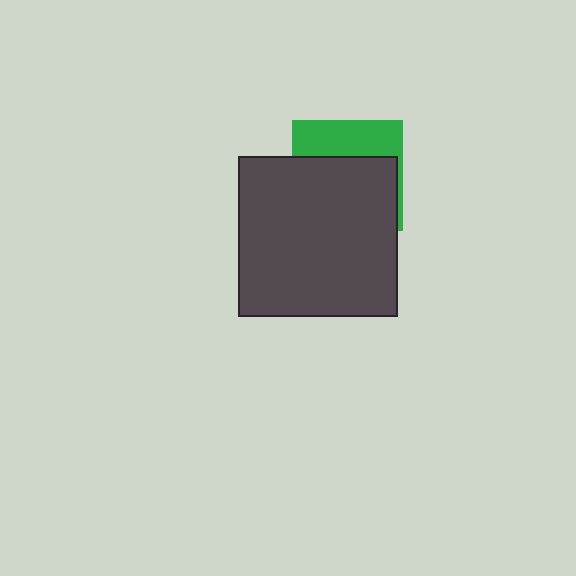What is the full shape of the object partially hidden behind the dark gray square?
The partially hidden object is a green square.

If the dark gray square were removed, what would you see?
You would see the complete green square.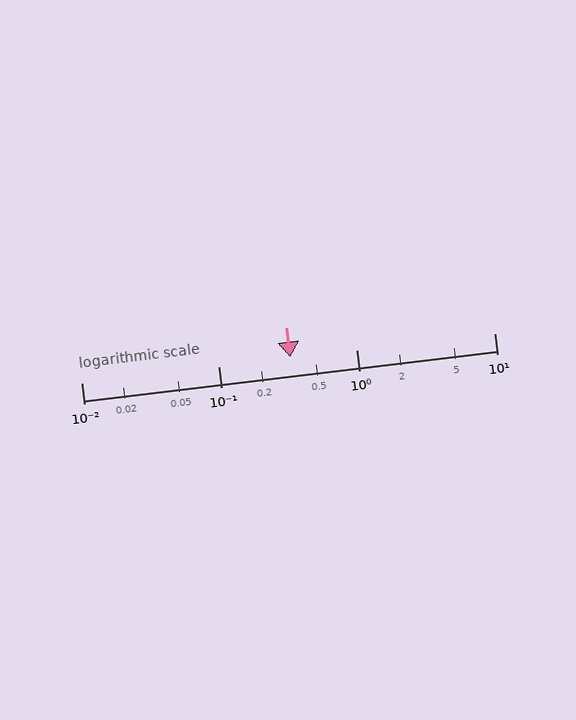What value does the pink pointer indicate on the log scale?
The pointer indicates approximately 0.33.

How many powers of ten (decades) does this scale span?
The scale spans 3 decades, from 0.01 to 10.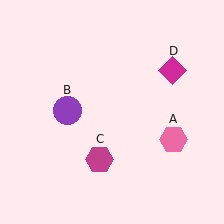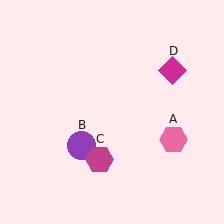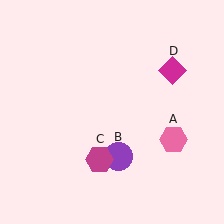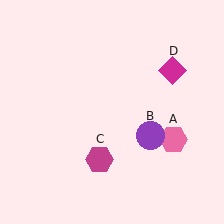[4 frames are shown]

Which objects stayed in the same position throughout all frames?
Pink hexagon (object A) and magenta hexagon (object C) and magenta diamond (object D) remained stationary.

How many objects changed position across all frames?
1 object changed position: purple circle (object B).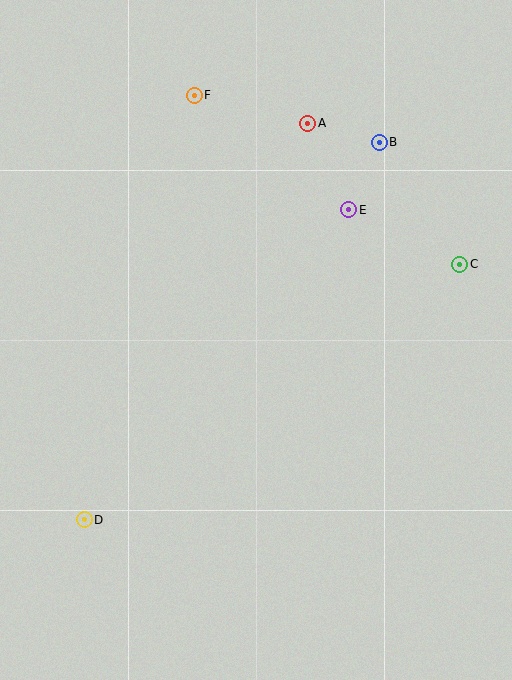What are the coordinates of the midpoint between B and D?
The midpoint between B and D is at (232, 331).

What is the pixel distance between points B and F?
The distance between B and F is 191 pixels.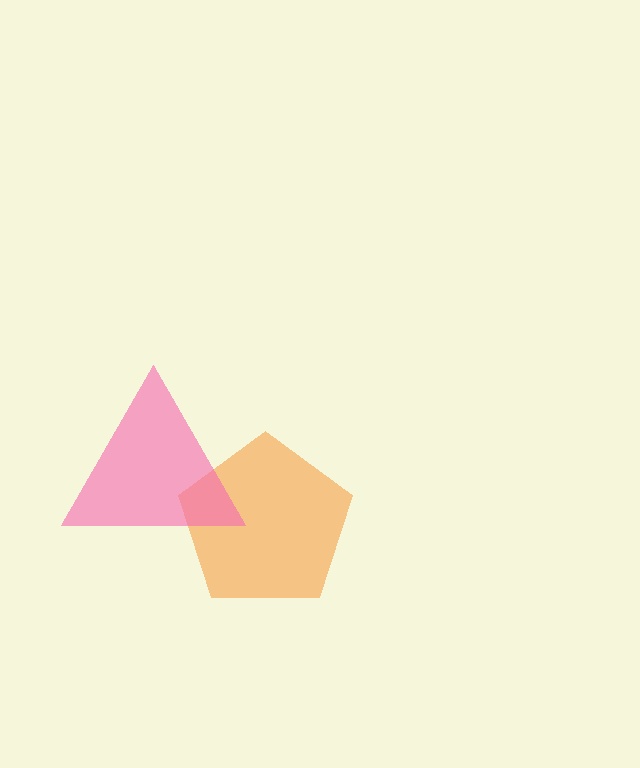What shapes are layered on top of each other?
The layered shapes are: an orange pentagon, a pink triangle.